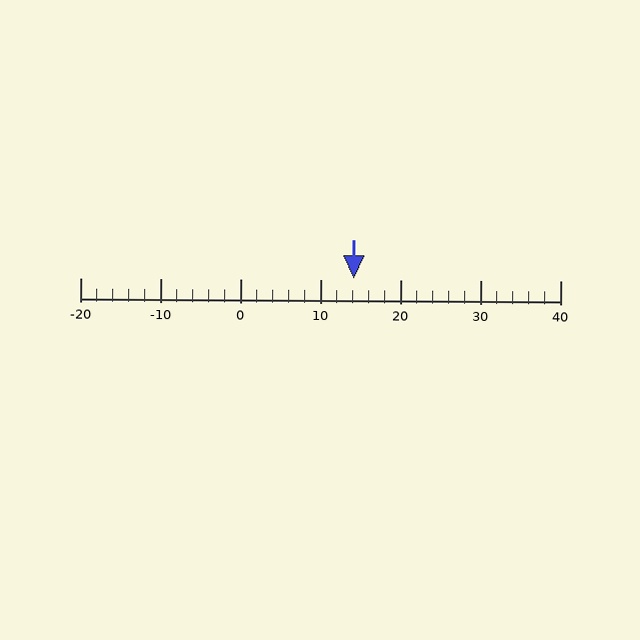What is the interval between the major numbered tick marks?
The major tick marks are spaced 10 units apart.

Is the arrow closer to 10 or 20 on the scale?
The arrow is closer to 10.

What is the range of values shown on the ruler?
The ruler shows values from -20 to 40.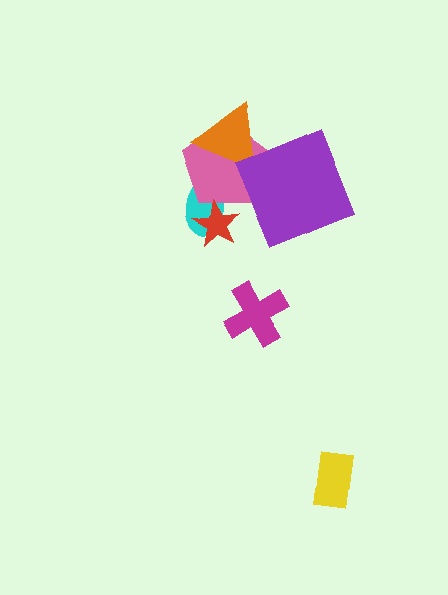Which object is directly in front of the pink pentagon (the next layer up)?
The orange triangle is directly in front of the pink pentagon.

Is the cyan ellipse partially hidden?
Yes, it is partially covered by another shape.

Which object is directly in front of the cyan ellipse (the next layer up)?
The pink pentagon is directly in front of the cyan ellipse.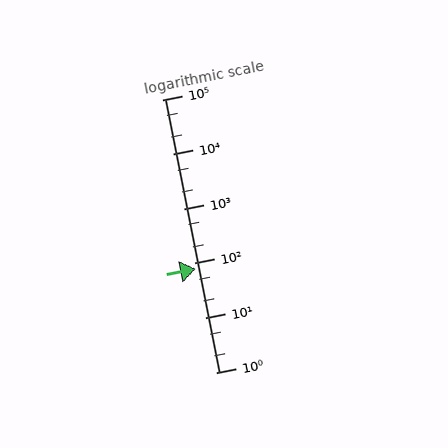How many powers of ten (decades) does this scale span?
The scale spans 5 decades, from 1 to 100000.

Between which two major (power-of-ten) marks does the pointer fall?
The pointer is between 10 and 100.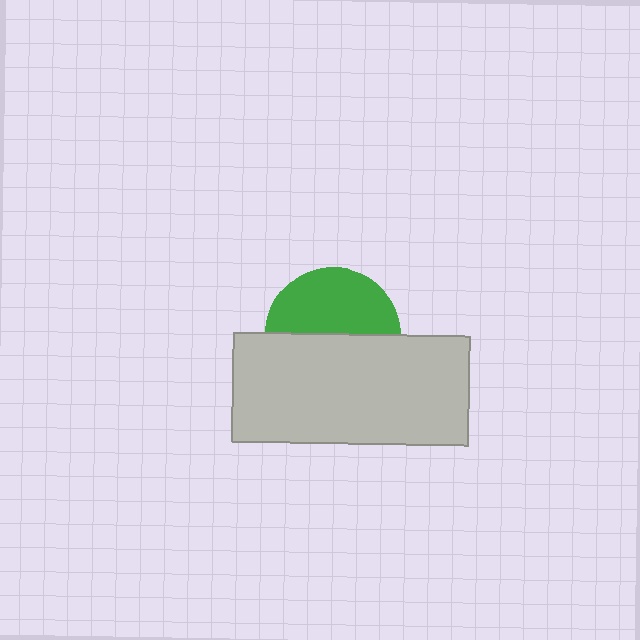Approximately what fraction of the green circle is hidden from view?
Roughly 51% of the green circle is hidden behind the light gray rectangle.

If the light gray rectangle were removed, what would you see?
You would see the complete green circle.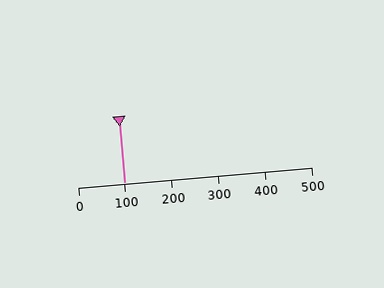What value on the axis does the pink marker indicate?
The marker indicates approximately 100.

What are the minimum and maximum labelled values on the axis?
The axis runs from 0 to 500.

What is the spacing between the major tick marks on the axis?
The major ticks are spaced 100 apart.